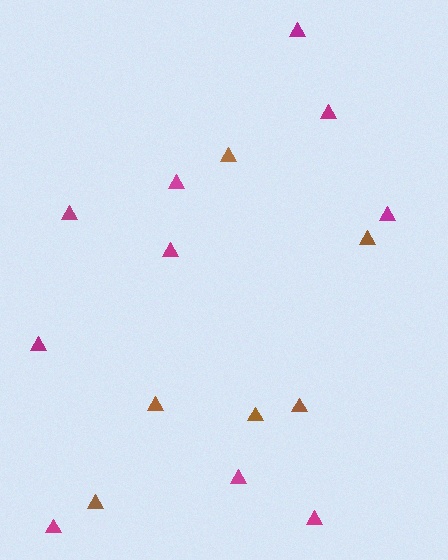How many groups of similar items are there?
There are 2 groups: one group of magenta triangles (10) and one group of brown triangles (6).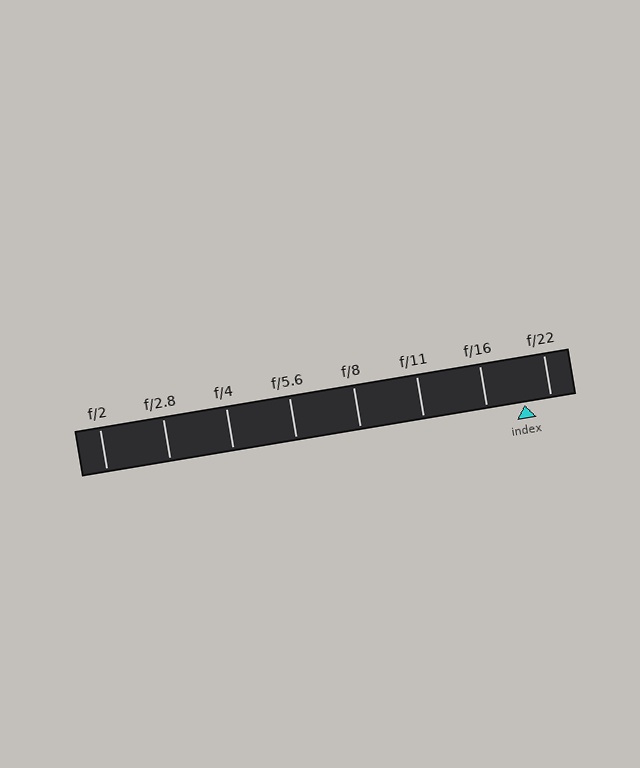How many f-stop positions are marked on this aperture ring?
There are 8 f-stop positions marked.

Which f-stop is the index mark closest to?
The index mark is closest to f/22.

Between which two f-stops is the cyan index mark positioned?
The index mark is between f/16 and f/22.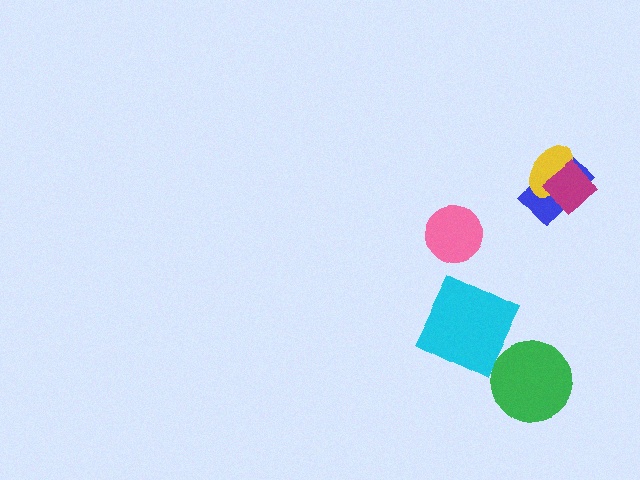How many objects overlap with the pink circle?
0 objects overlap with the pink circle.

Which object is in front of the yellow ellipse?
The magenta diamond is in front of the yellow ellipse.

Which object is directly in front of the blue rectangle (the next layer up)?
The yellow ellipse is directly in front of the blue rectangle.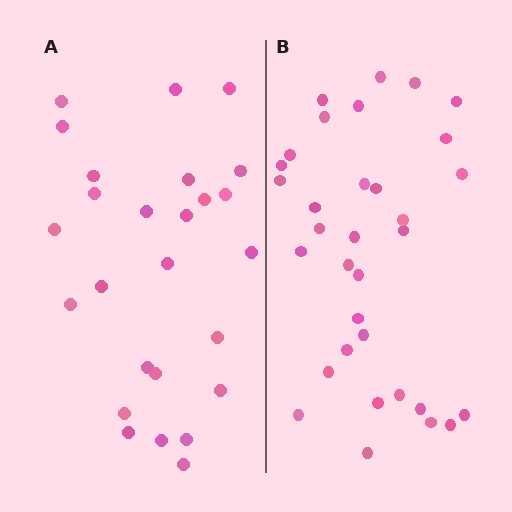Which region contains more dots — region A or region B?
Region B (the right region) has more dots.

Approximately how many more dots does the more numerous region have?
Region B has roughly 8 or so more dots than region A.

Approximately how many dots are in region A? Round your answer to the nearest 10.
About 30 dots. (The exact count is 26, which rounds to 30.)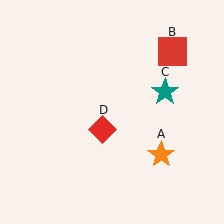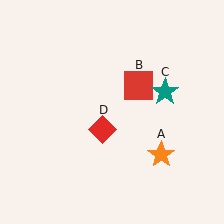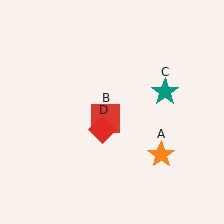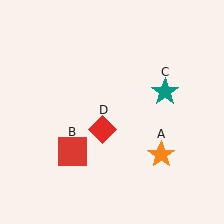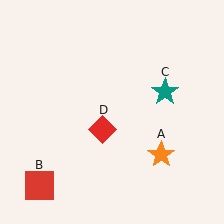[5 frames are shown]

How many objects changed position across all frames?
1 object changed position: red square (object B).